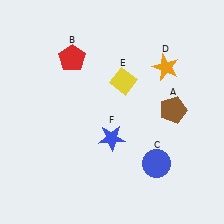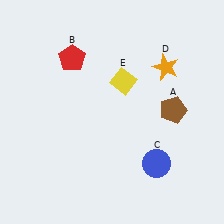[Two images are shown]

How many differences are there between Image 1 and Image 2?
There is 1 difference between the two images.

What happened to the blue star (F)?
The blue star (F) was removed in Image 2. It was in the bottom-left area of Image 1.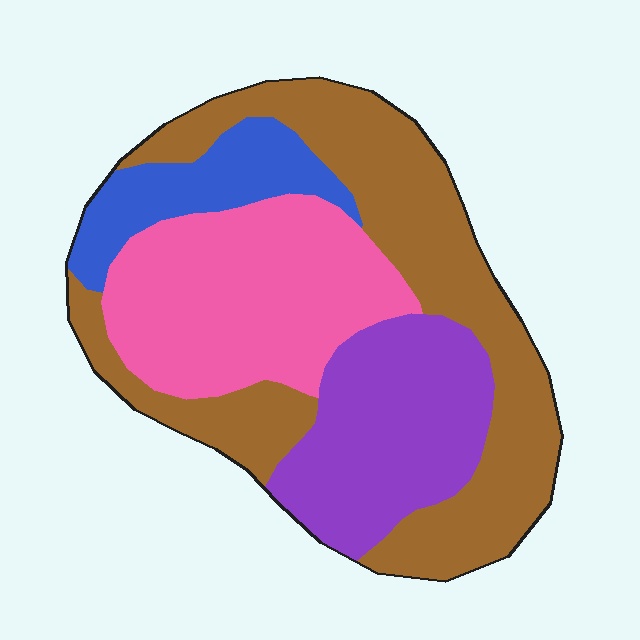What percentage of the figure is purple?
Purple covers 21% of the figure.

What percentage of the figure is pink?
Pink covers 27% of the figure.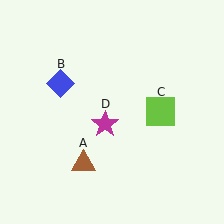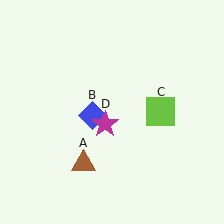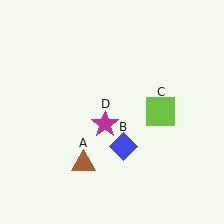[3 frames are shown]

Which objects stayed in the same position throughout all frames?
Brown triangle (object A) and lime square (object C) and magenta star (object D) remained stationary.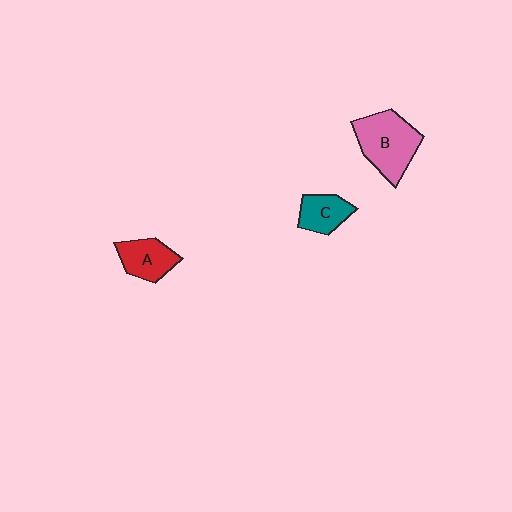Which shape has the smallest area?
Shape C (teal).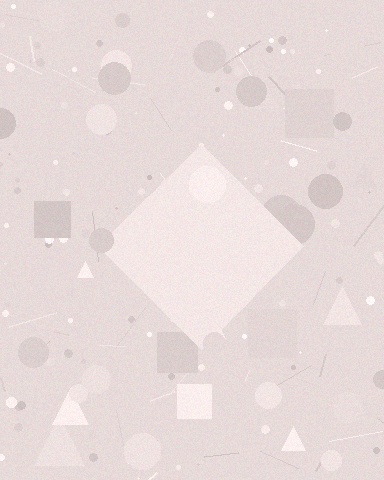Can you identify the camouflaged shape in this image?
The camouflaged shape is a diamond.